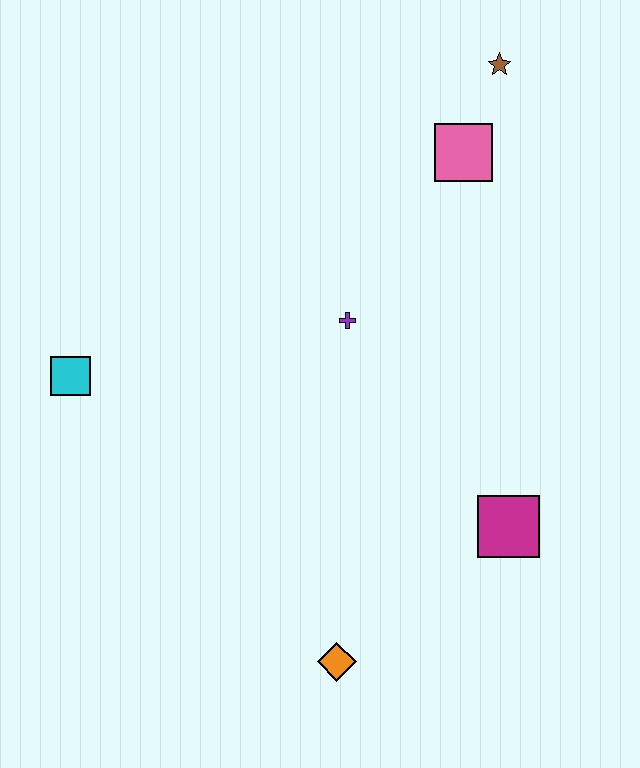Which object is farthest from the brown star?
The orange diamond is farthest from the brown star.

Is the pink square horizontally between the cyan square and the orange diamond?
No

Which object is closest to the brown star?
The pink square is closest to the brown star.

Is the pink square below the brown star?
Yes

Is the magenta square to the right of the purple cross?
Yes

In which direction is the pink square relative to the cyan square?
The pink square is to the right of the cyan square.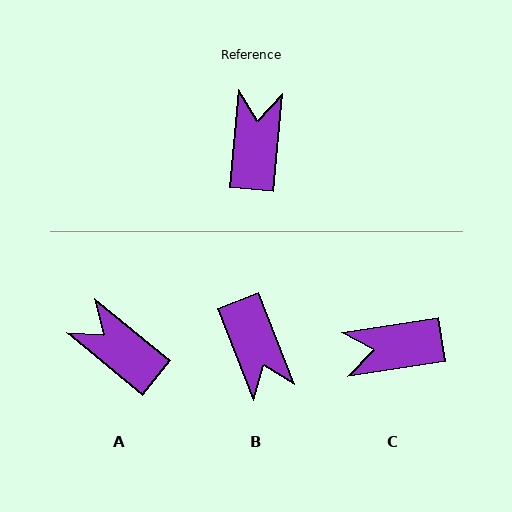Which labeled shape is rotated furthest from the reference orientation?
B, about 153 degrees away.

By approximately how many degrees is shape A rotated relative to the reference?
Approximately 57 degrees counter-clockwise.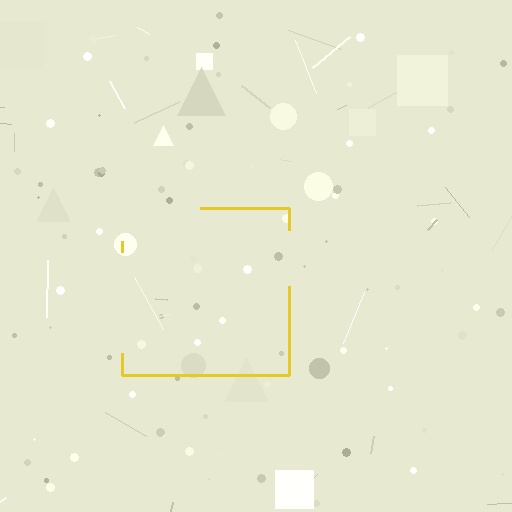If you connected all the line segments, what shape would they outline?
They would outline a square.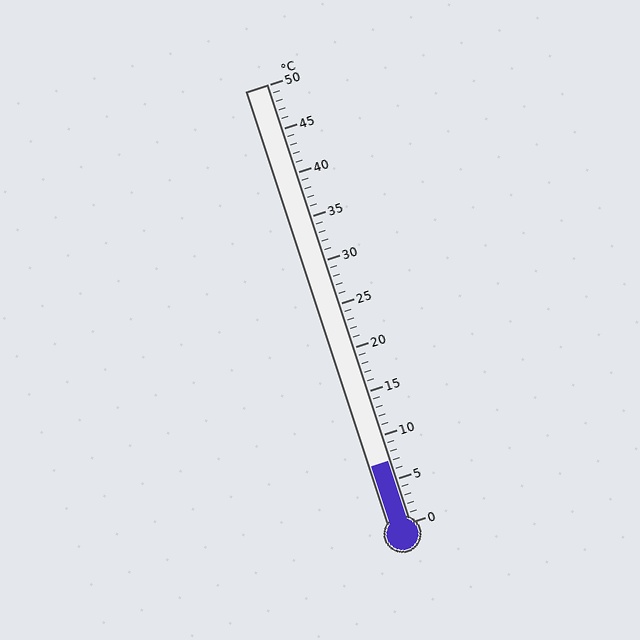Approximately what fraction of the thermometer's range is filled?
The thermometer is filled to approximately 15% of its range.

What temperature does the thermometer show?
The thermometer shows approximately 7°C.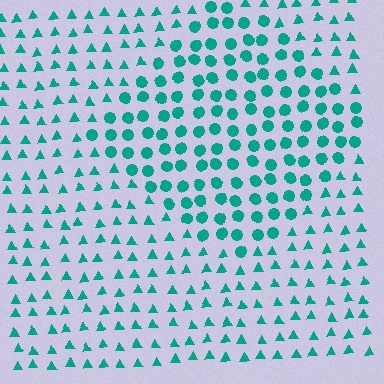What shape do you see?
I see a diamond.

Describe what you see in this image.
The image is filled with small teal elements arranged in a uniform grid. A diamond-shaped region contains circles, while the surrounding area contains triangles. The boundary is defined purely by the change in element shape.